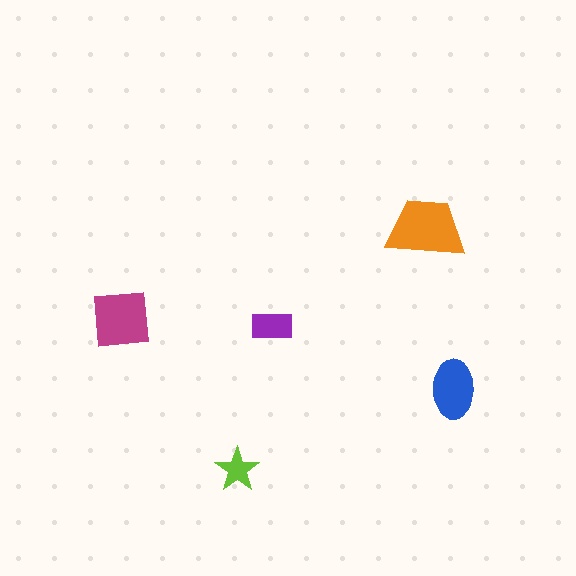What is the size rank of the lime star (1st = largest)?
5th.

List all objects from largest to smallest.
The orange trapezoid, the magenta square, the blue ellipse, the purple rectangle, the lime star.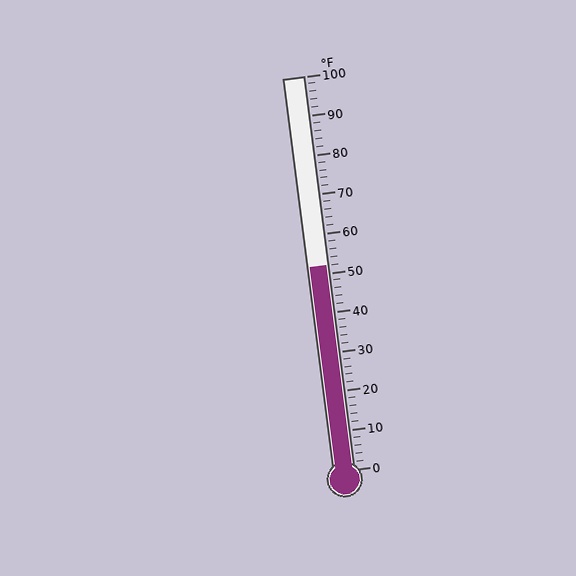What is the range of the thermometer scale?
The thermometer scale ranges from 0°F to 100°F.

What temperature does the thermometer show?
The thermometer shows approximately 52°F.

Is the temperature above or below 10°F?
The temperature is above 10°F.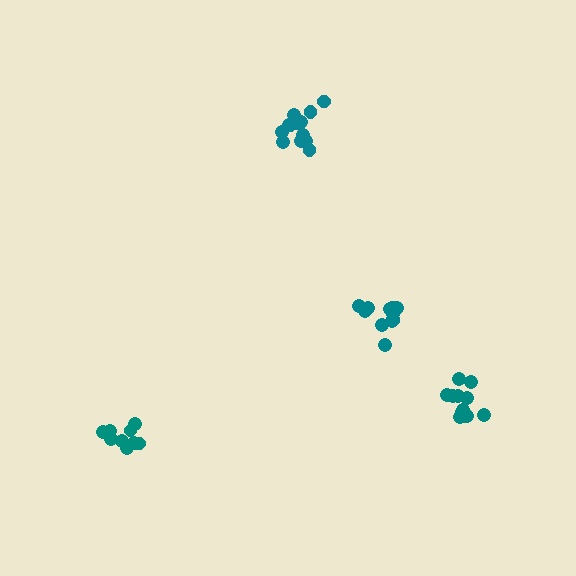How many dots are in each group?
Group 1: 12 dots, Group 2: 9 dots, Group 3: 13 dots, Group 4: 12 dots (46 total).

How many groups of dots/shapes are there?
There are 4 groups.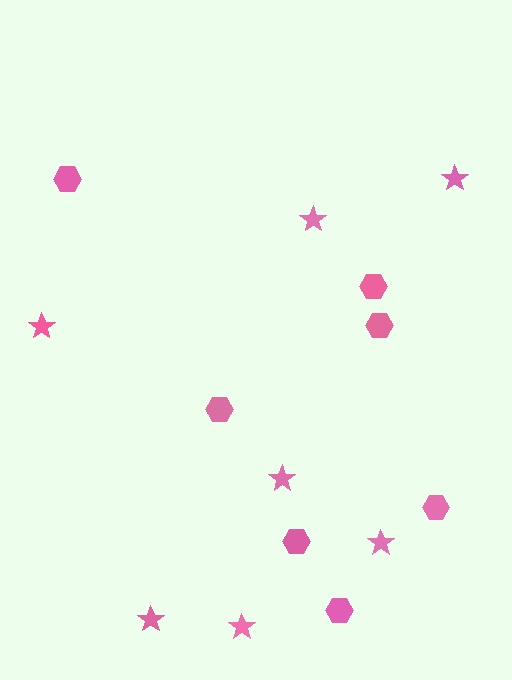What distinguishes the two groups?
There are 2 groups: one group of hexagons (7) and one group of stars (7).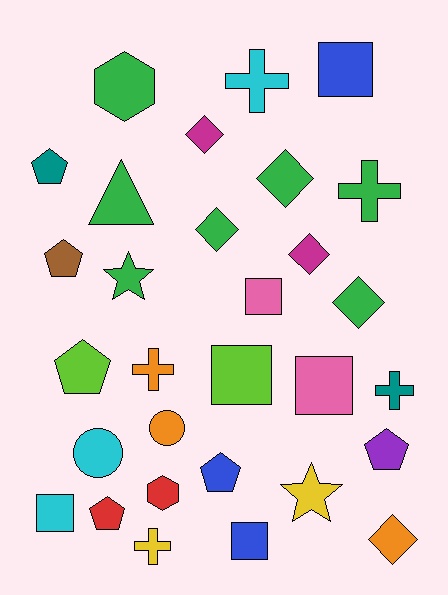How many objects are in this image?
There are 30 objects.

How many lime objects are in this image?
There are 2 lime objects.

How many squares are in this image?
There are 6 squares.